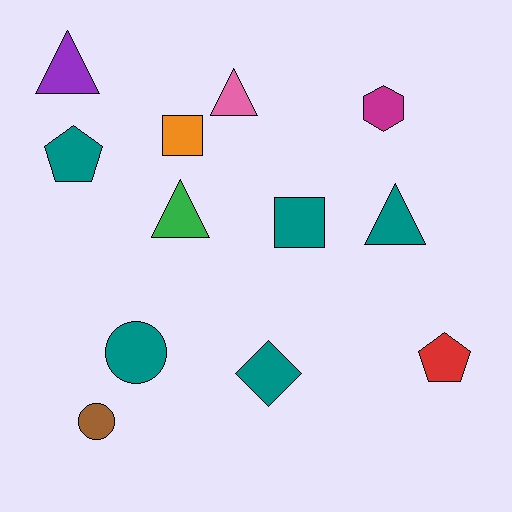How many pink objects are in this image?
There is 1 pink object.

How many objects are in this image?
There are 12 objects.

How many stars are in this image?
There are no stars.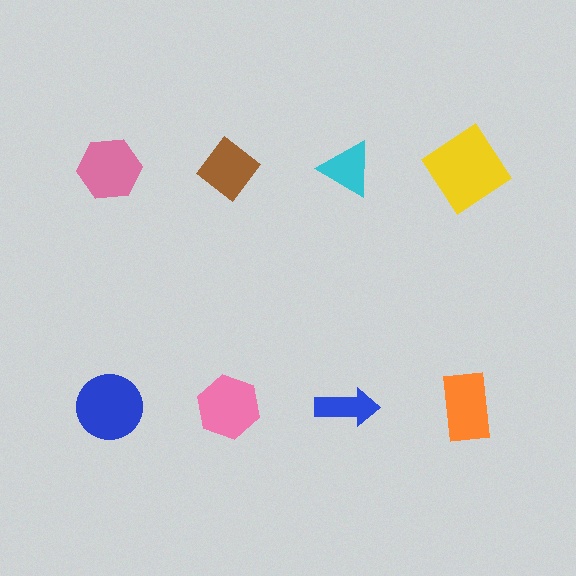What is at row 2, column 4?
An orange rectangle.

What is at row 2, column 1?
A blue circle.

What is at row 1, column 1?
A pink hexagon.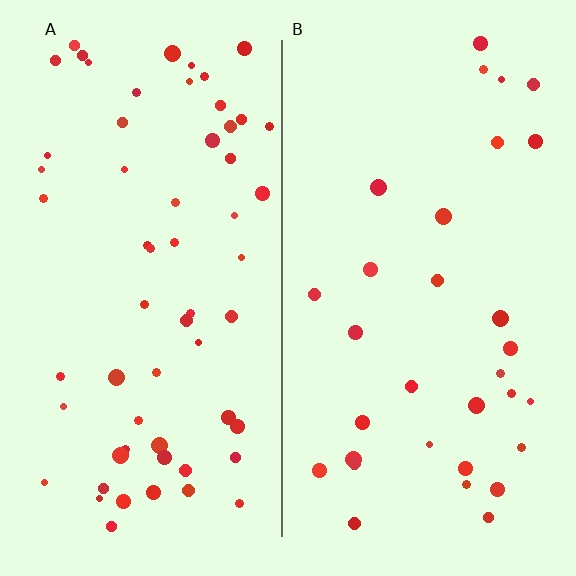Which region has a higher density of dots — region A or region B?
A (the left).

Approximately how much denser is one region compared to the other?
Approximately 1.9× — region A over region B.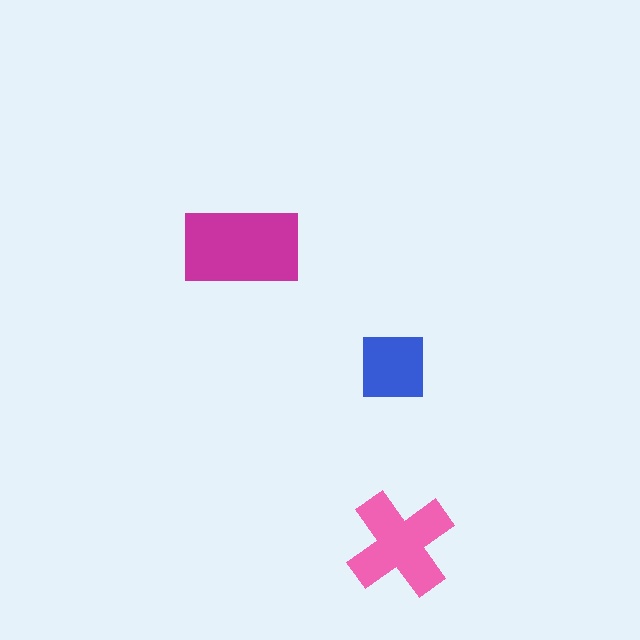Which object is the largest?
The magenta rectangle.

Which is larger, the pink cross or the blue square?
The pink cross.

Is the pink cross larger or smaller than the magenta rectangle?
Smaller.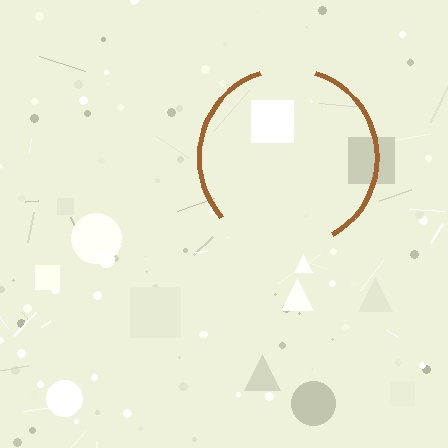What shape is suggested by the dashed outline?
The dashed outline suggests a circle.